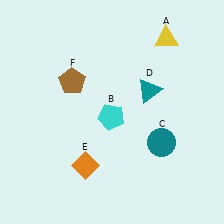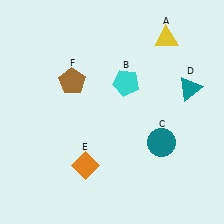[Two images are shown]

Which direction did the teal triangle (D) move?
The teal triangle (D) moved right.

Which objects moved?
The objects that moved are: the cyan pentagon (B), the teal triangle (D).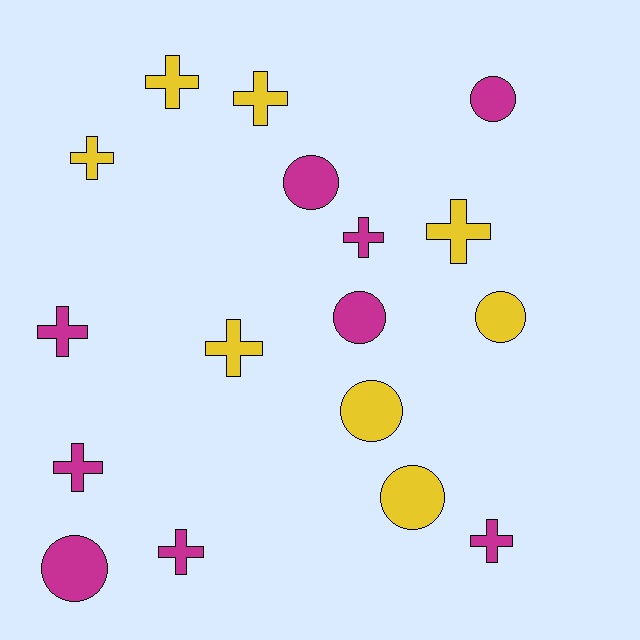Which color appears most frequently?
Magenta, with 9 objects.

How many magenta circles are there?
There are 4 magenta circles.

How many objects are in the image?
There are 17 objects.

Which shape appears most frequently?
Cross, with 10 objects.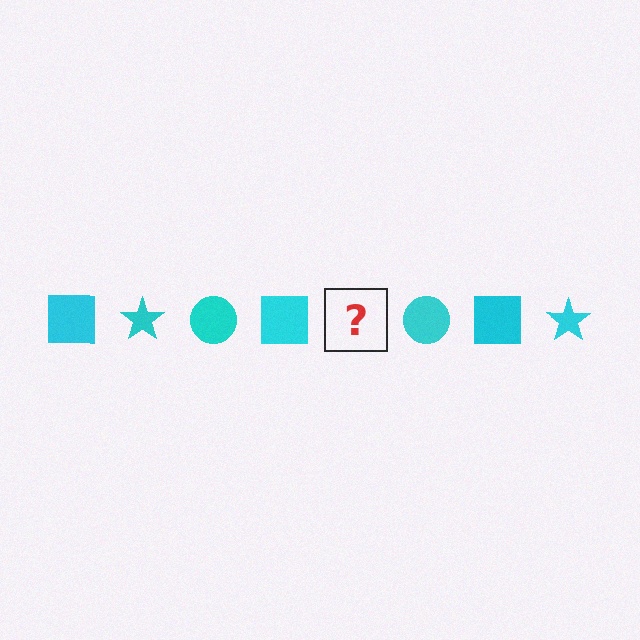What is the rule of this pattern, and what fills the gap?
The rule is that the pattern cycles through square, star, circle shapes in cyan. The gap should be filled with a cyan star.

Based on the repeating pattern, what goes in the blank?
The blank should be a cyan star.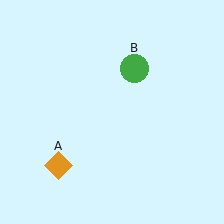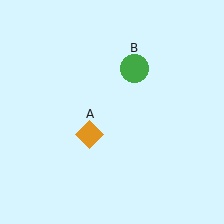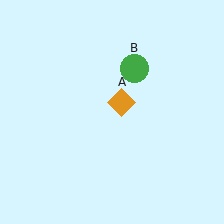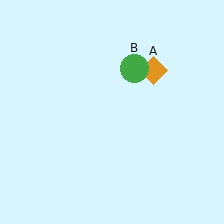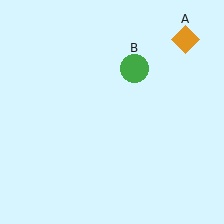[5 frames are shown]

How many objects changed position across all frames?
1 object changed position: orange diamond (object A).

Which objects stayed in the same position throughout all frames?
Green circle (object B) remained stationary.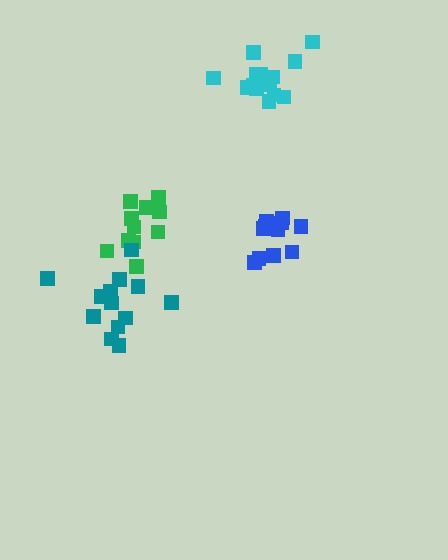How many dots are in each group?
Group 1: 15 dots, Group 2: 11 dots, Group 3: 13 dots, Group 4: 13 dots (52 total).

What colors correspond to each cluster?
The clusters are colored: cyan, green, blue, teal.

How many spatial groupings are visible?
There are 4 spatial groupings.